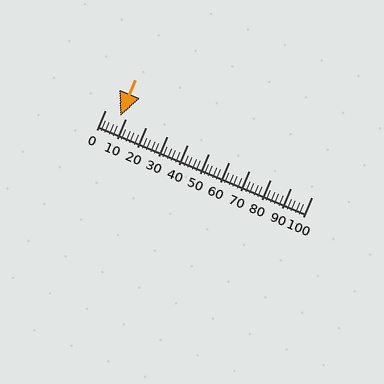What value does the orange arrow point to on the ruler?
The orange arrow points to approximately 7.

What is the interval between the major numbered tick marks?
The major tick marks are spaced 10 units apart.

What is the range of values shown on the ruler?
The ruler shows values from 0 to 100.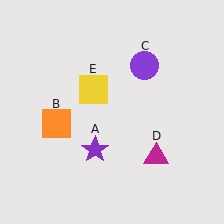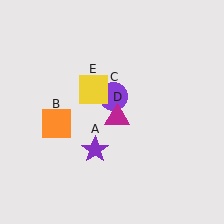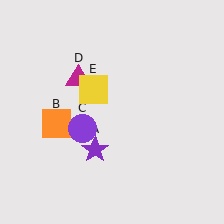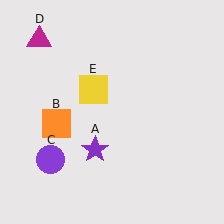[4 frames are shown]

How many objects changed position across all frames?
2 objects changed position: purple circle (object C), magenta triangle (object D).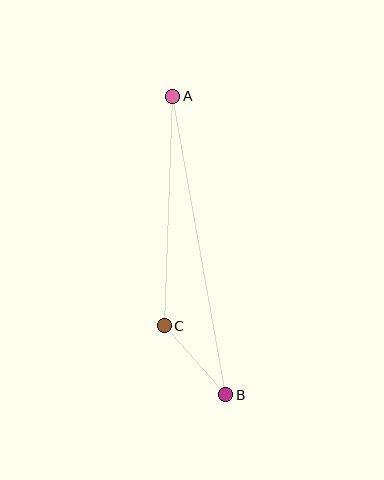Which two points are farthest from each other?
Points A and B are farthest from each other.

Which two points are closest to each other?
Points B and C are closest to each other.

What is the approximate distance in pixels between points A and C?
The distance between A and C is approximately 230 pixels.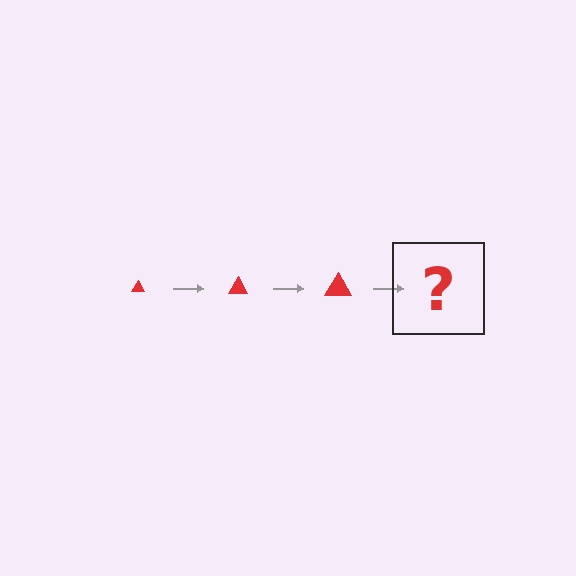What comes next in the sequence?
The next element should be a red triangle, larger than the previous one.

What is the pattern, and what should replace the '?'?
The pattern is that the triangle gets progressively larger each step. The '?' should be a red triangle, larger than the previous one.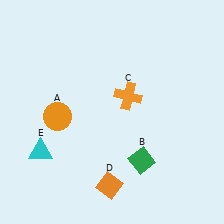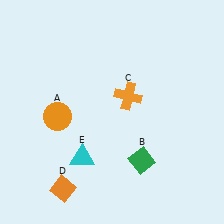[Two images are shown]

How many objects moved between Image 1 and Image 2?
2 objects moved between the two images.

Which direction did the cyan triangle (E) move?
The cyan triangle (E) moved right.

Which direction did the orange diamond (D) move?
The orange diamond (D) moved left.